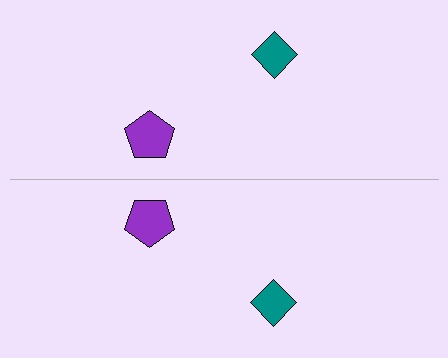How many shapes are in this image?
There are 4 shapes in this image.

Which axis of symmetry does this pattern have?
The pattern has a horizontal axis of symmetry running through the center of the image.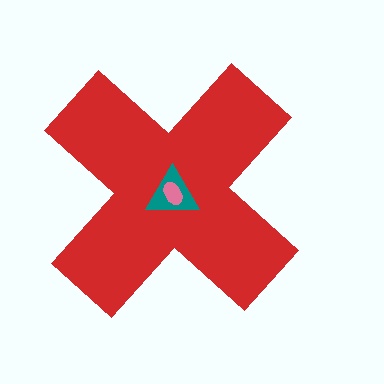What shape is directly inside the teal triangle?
The pink ellipse.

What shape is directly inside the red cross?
The teal triangle.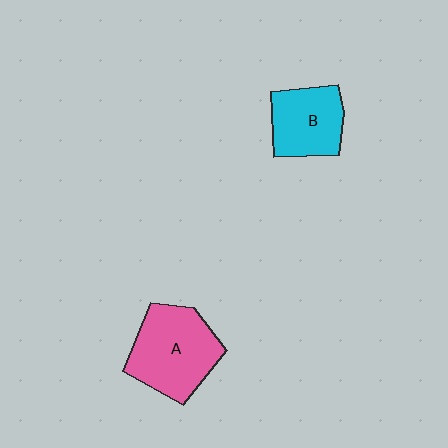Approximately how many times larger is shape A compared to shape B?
Approximately 1.4 times.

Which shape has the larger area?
Shape A (pink).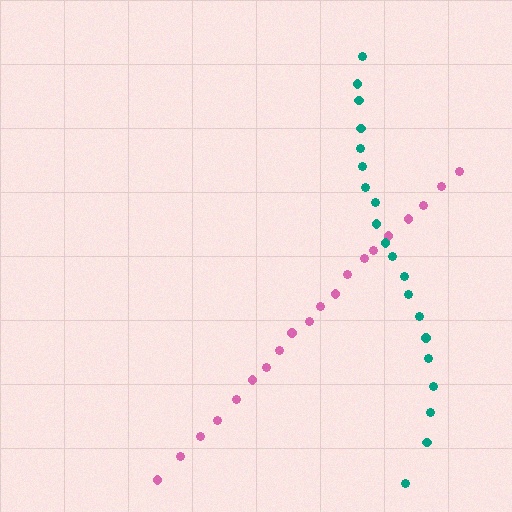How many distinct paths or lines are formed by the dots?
There are 2 distinct paths.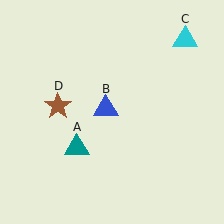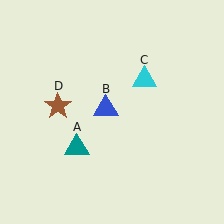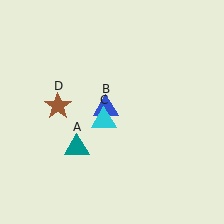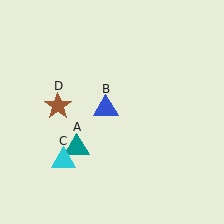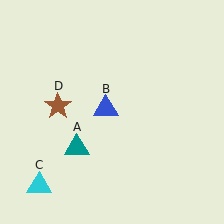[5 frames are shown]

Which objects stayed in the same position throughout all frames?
Teal triangle (object A) and blue triangle (object B) and brown star (object D) remained stationary.